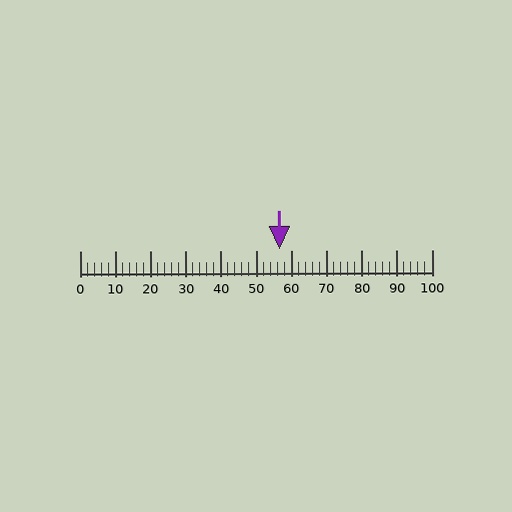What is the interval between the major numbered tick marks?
The major tick marks are spaced 10 units apart.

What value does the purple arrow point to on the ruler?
The purple arrow points to approximately 57.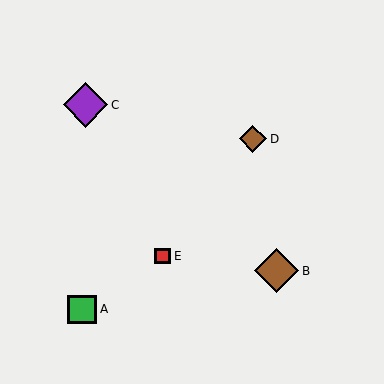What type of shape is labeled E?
Shape E is a red square.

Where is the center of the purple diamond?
The center of the purple diamond is at (85, 105).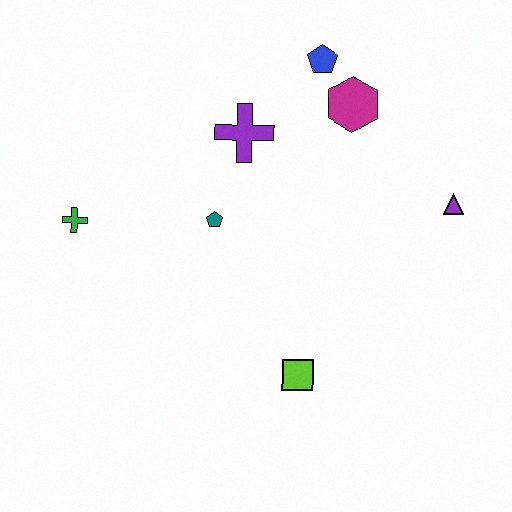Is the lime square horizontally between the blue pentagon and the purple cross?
Yes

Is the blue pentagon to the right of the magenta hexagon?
No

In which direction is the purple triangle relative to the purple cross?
The purple triangle is to the right of the purple cross.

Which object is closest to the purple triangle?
The magenta hexagon is closest to the purple triangle.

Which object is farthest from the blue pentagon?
The lime square is farthest from the blue pentagon.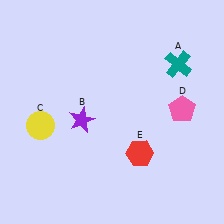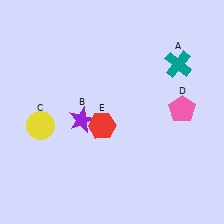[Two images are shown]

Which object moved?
The red hexagon (E) moved left.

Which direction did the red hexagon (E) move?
The red hexagon (E) moved left.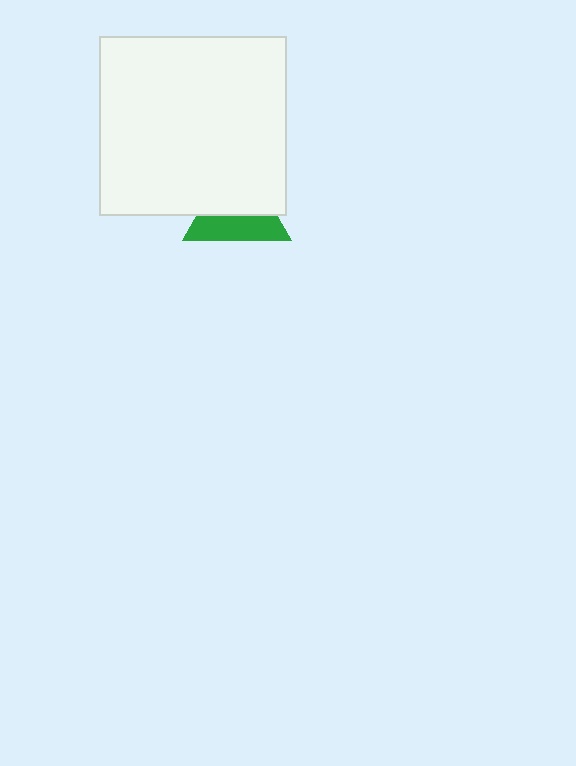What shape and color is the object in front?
The object in front is a white rectangle.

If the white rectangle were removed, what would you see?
You would see the complete green triangle.